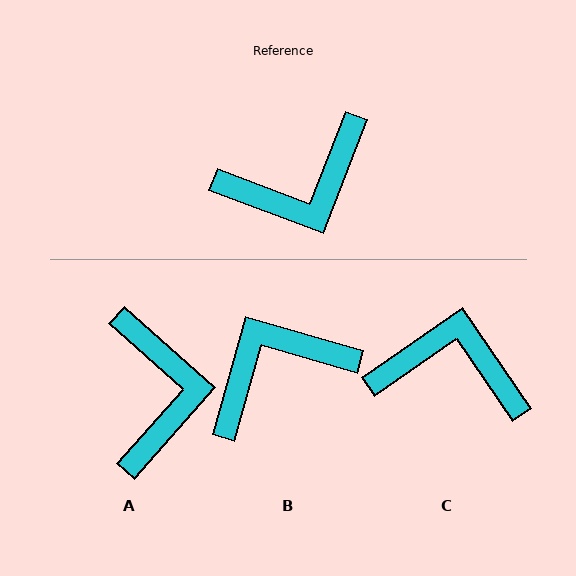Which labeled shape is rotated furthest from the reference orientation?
B, about 175 degrees away.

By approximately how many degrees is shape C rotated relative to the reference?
Approximately 146 degrees counter-clockwise.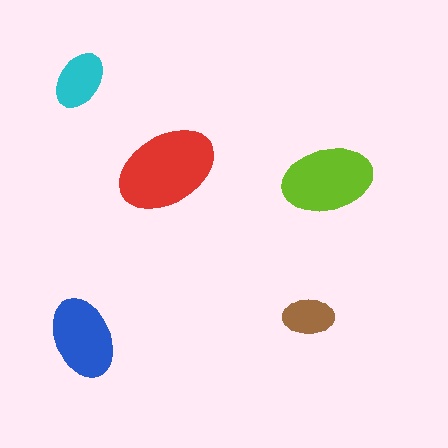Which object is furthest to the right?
The lime ellipse is rightmost.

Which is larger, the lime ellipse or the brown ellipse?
The lime one.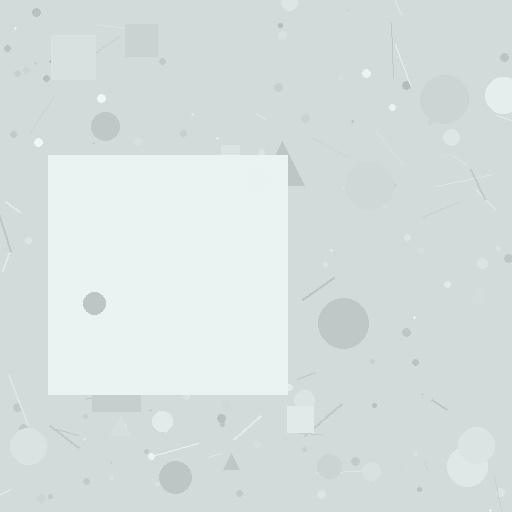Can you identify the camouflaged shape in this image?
The camouflaged shape is a square.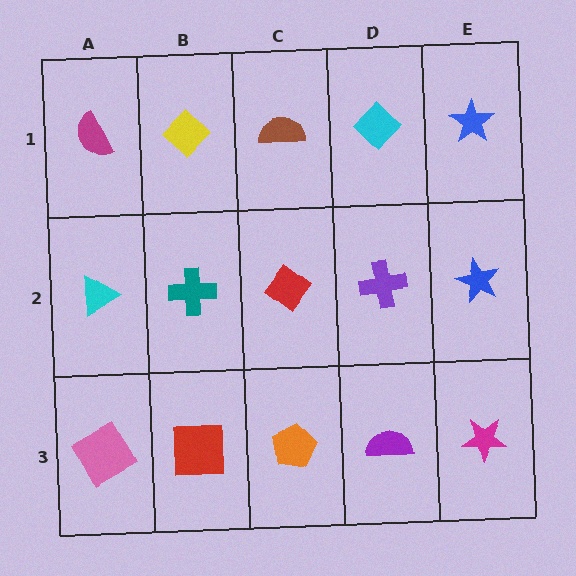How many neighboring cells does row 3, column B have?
3.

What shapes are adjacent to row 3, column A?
A cyan triangle (row 2, column A), a red square (row 3, column B).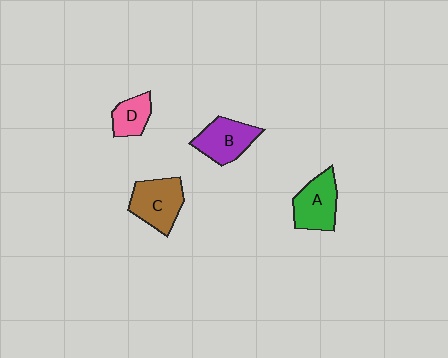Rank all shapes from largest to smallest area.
From largest to smallest: C (brown), A (green), B (purple), D (pink).